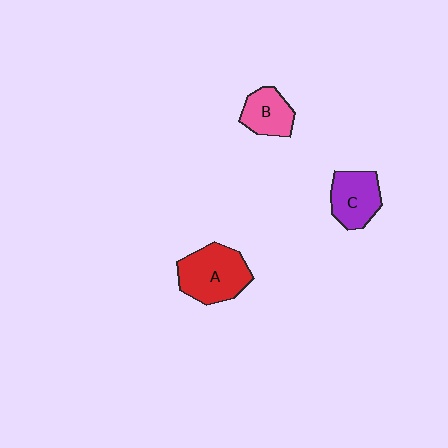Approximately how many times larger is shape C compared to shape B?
Approximately 1.2 times.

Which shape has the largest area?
Shape A (red).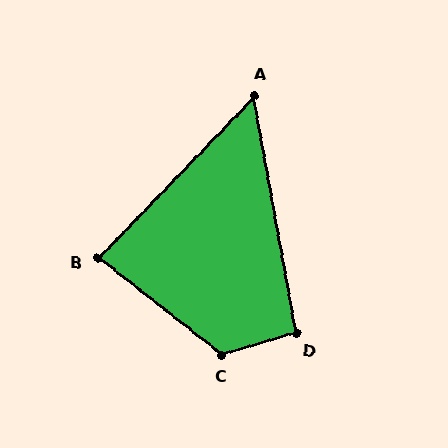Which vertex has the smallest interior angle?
A, at approximately 54 degrees.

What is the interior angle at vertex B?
Approximately 84 degrees (acute).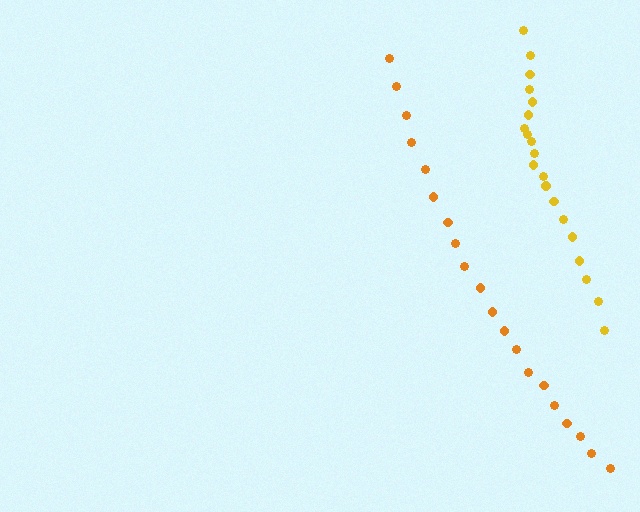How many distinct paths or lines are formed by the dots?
There are 2 distinct paths.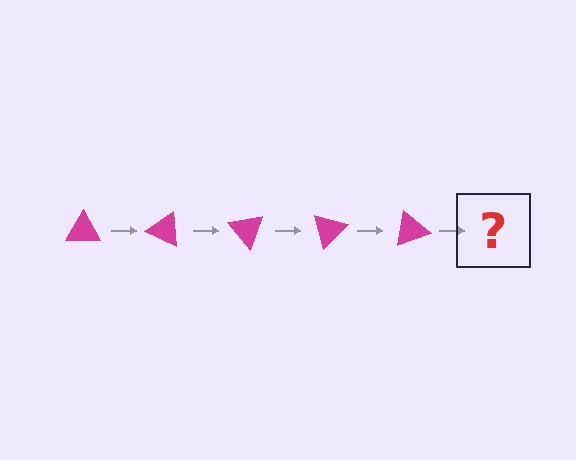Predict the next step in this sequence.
The next step is a magenta triangle rotated 125 degrees.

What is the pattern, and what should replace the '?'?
The pattern is that the triangle rotates 25 degrees each step. The '?' should be a magenta triangle rotated 125 degrees.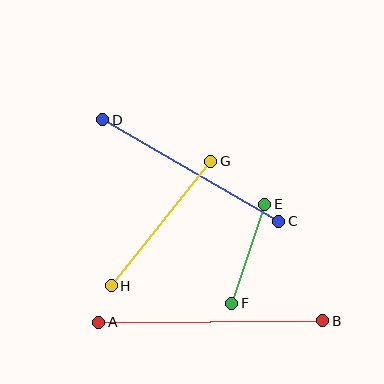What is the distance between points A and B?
The distance is approximately 224 pixels.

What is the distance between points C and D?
The distance is approximately 203 pixels.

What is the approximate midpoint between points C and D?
The midpoint is at approximately (191, 171) pixels.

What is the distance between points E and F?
The distance is approximately 104 pixels.